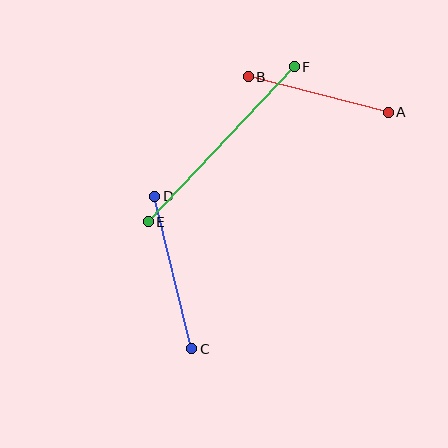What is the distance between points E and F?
The distance is approximately 213 pixels.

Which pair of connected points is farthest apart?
Points E and F are farthest apart.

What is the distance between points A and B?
The distance is approximately 145 pixels.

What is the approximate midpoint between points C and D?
The midpoint is at approximately (173, 273) pixels.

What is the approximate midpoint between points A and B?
The midpoint is at approximately (318, 94) pixels.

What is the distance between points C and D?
The distance is approximately 157 pixels.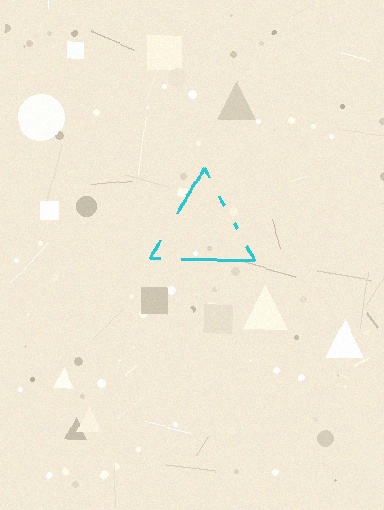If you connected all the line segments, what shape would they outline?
They would outline a triangle.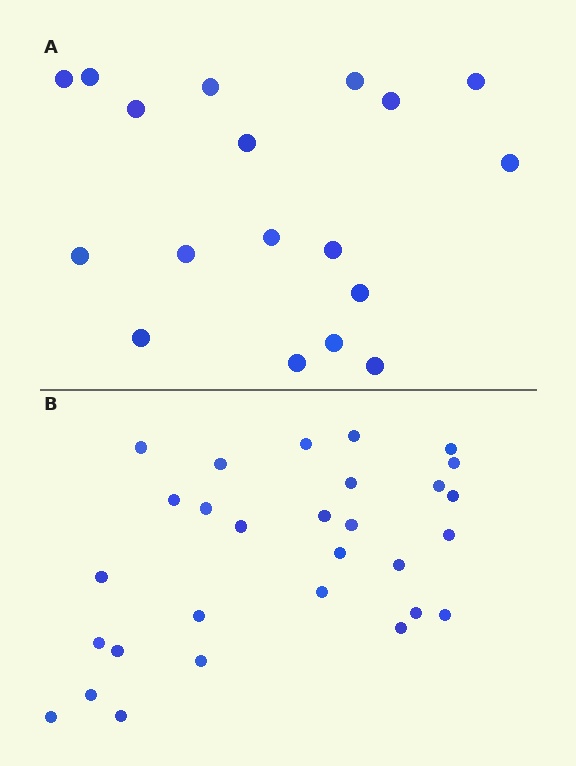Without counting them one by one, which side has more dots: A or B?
Region B (the bottom region) has more dots.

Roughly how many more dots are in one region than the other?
Region B has roughly 12 or so more dots than region A.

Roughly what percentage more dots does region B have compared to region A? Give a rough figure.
About 60% more.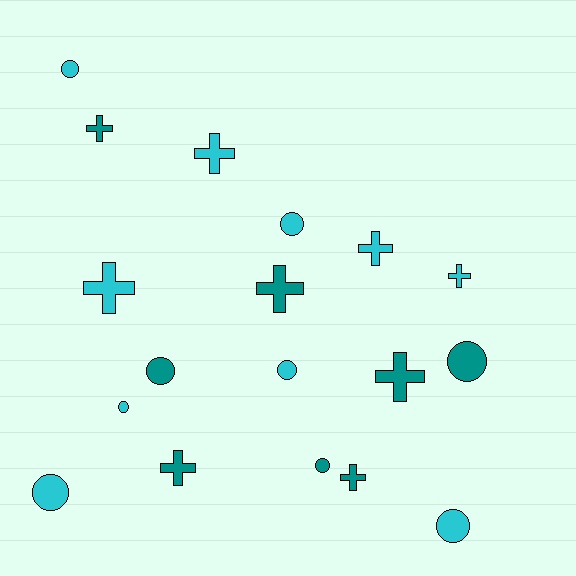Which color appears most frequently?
Cyan, with 10 objects.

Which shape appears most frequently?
Circle, with 9 objects.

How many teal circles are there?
There are 3 teal circles.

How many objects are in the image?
There are 18 objects.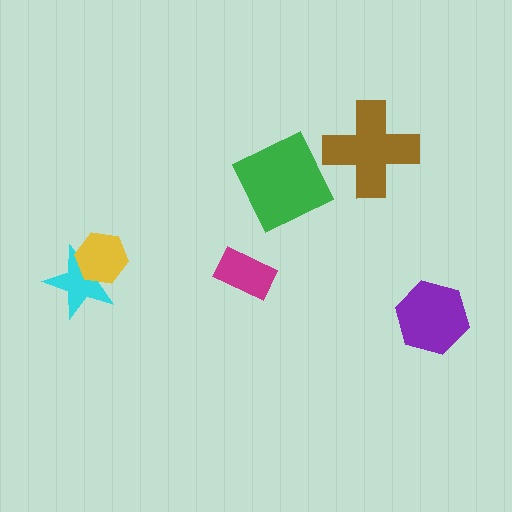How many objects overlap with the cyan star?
1 object overlaps with the cyan star.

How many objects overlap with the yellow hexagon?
1 object overlaps with the yellow hexagon.